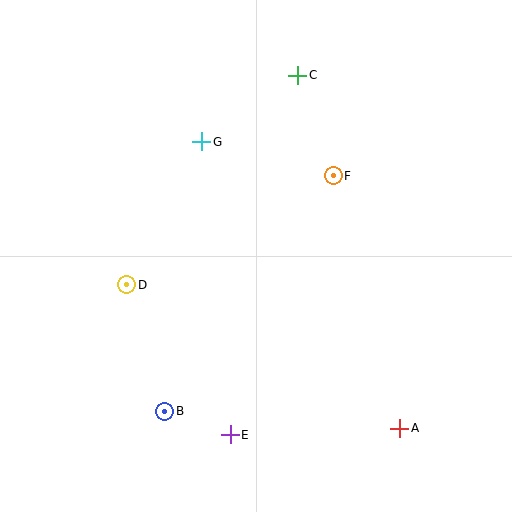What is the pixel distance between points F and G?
The distance between F and G is 136 pixels.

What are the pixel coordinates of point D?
Point D is at (127, 285).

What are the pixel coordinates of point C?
Point C is at (298, 75).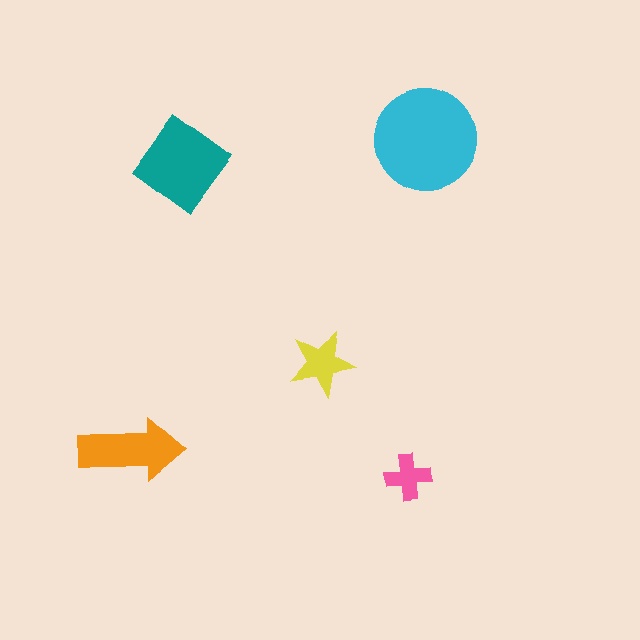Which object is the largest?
The cyan circle.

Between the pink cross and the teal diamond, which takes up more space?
The teal diamond.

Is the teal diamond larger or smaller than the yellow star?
Larger.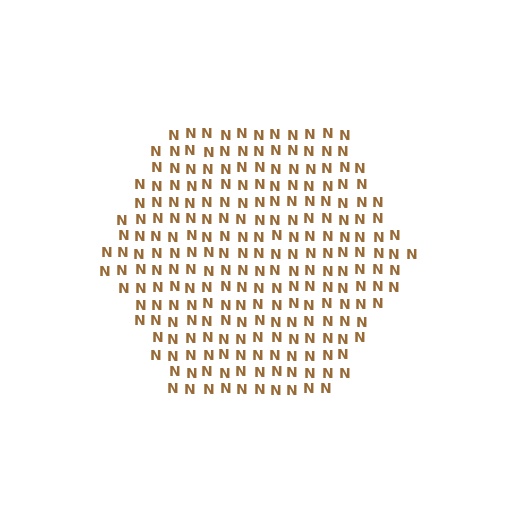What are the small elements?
The small elements are letter N's.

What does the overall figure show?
The overall figure shows a hexagon.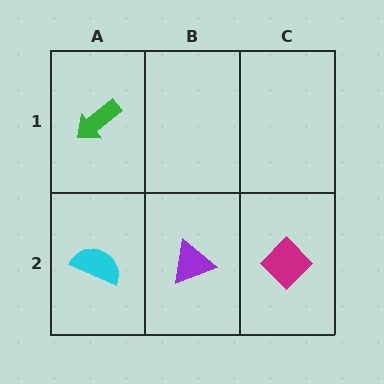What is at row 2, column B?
A purple triangle.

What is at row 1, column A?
A green arrow.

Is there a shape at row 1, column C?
No, that cell is empty.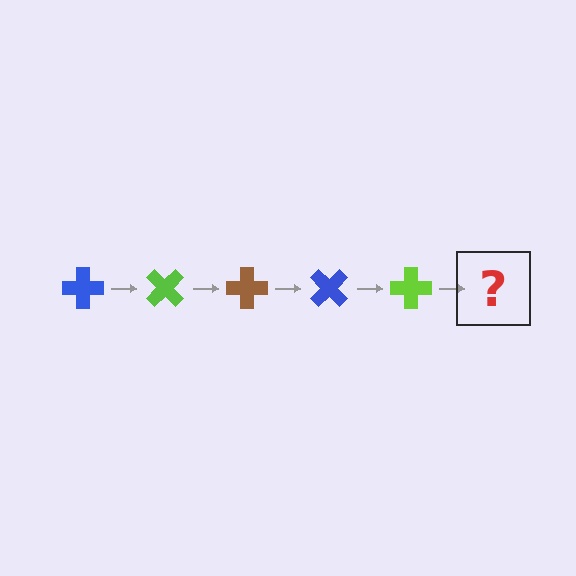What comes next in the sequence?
The next element should be a brown cross, rotated 225 degrees from the start.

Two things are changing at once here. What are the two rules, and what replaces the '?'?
The two rules are that it rotates 45 degrees each step and the color cycles through blue, lime, and brown. The '?' should be a brown cross, rotated 225 degrees from the start.